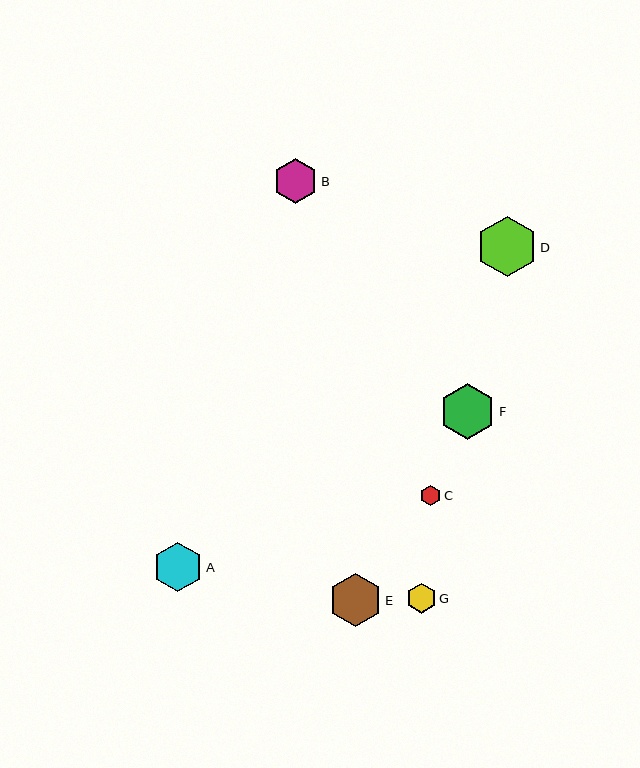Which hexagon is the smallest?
Hexagon C is the smallest with a size of approximately 20 pixels.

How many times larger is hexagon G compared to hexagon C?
Hexagon G is approximately 1.5 times the size of hexagon C.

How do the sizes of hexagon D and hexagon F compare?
Hexagon D and hexagon F are approximately the same size.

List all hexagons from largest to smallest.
From largest to smallest: D, F, E, A, B, G, C.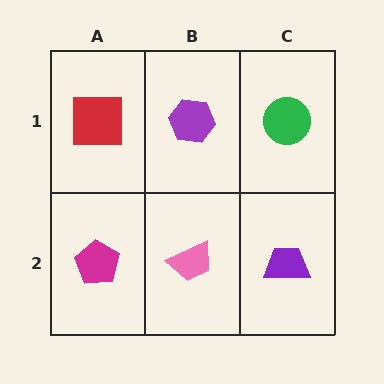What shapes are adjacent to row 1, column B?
A pink trapezoid (row 2, column B), a red square (row 1, column A), a green circle (row 1, column C).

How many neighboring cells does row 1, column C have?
2.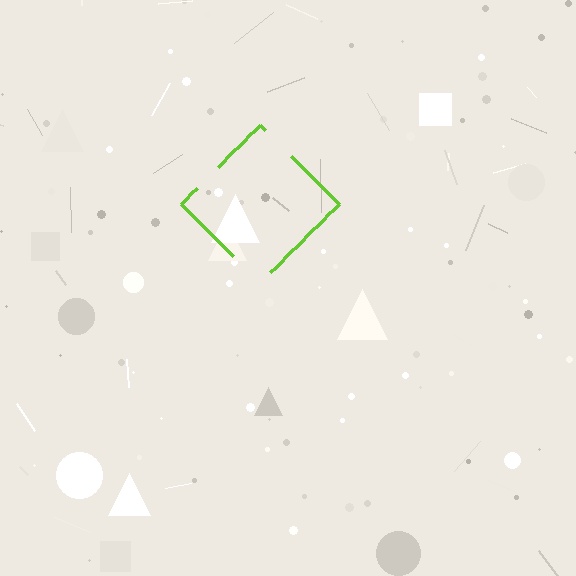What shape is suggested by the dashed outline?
The dashed outline suggests a diamond.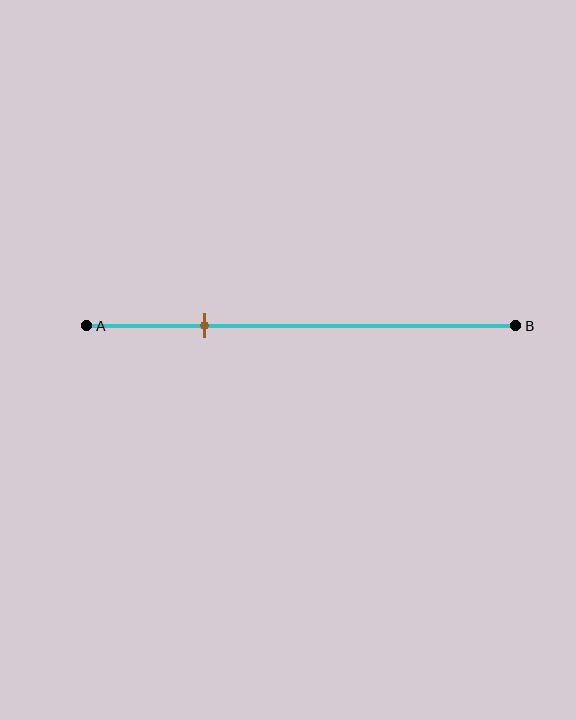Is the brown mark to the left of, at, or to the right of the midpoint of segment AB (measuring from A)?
The brown mark is to the left of the midpoint of segment AB.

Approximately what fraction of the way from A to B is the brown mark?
The brown mark is approximately 25% of the way from A to B.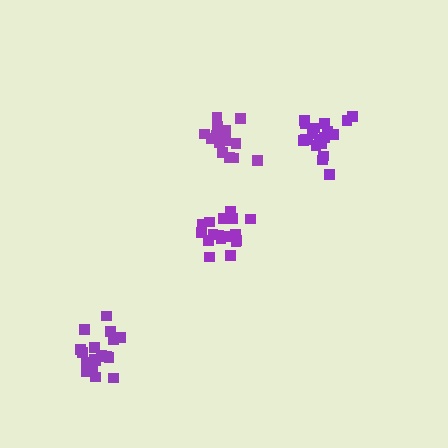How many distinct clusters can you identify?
There are 4 distinct clusters.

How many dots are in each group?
Group 1: 19 dots, Group 2: 14 dots, Group 3: 19 dots, Group 4: 18 dots (70 total).